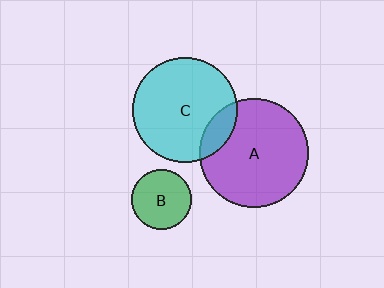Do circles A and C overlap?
Yes.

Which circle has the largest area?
Circle A (purple).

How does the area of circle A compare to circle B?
Approximately 3.2 times.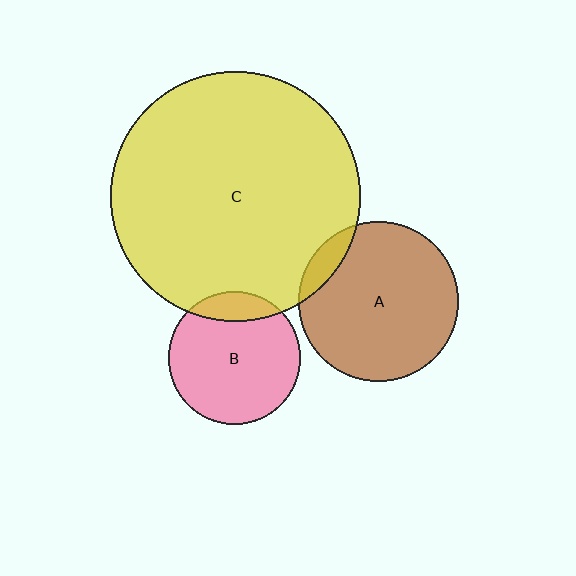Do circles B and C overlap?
Yes.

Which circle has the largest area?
Circle C (yellow).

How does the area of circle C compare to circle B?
Approximately 3.6 times.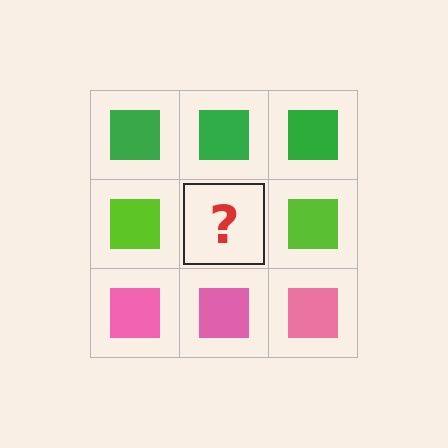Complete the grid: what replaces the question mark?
The question mark should be replaced with a lime square.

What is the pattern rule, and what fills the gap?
The rule is that each row has a consistent color. The gap should be filled with a lime square.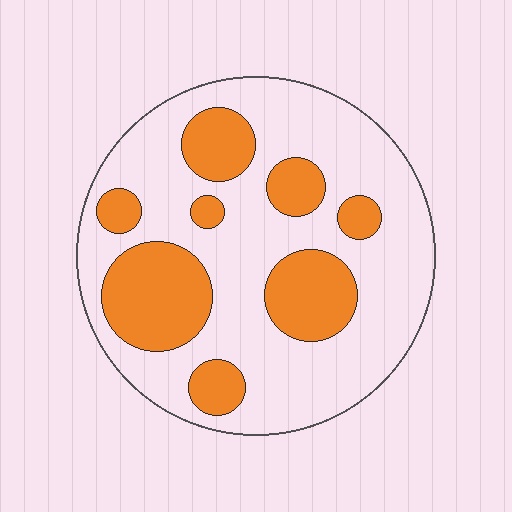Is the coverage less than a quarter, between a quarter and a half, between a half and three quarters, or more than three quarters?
Between a quarter and a half.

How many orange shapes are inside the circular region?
8.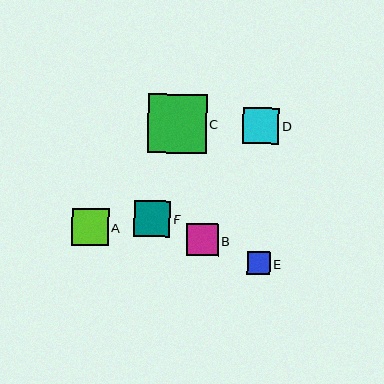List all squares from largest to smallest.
From largest to smallest: C, A, F, D, B, E.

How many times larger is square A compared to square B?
Square A is approximately 1.2 times the size of square B.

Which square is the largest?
Square C is the largest with a size of approximately 59 pixels.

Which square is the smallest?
Square E is the smallest with a size of approximately 23 pixels.